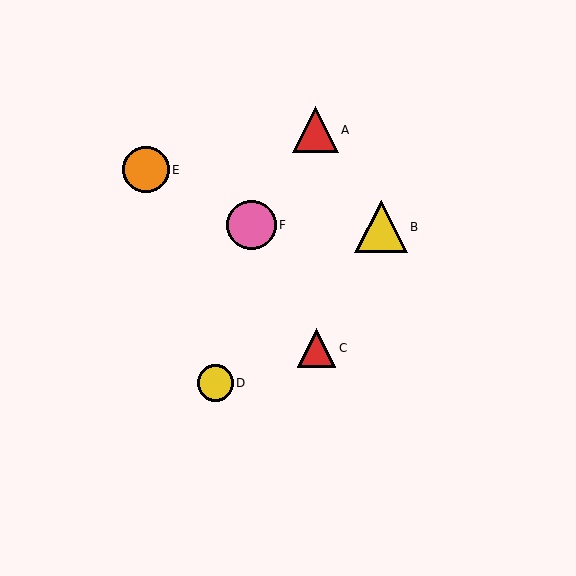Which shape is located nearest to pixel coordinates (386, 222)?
The yellow triangle (labeled B) at (381, 227) is nearest to that location.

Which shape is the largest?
The yellow triangle (labeled B) is the largest.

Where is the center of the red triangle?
The center of the red triangle is at (316, 348).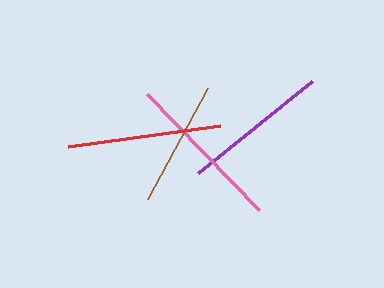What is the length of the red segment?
The red segment is approximately 153 pixels long.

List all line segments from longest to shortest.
From longest to shortest: pink, red, purple, brown.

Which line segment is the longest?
The pink line is the longest at approximately 161 pixels.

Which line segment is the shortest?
The brown line is the shortest at approximately 126 pixels.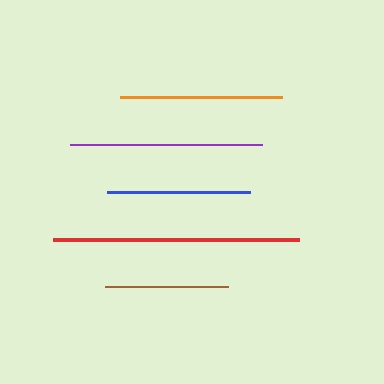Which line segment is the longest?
The red line is the longest at approximately 246 pixels.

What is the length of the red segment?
The red segment is approximately 246 pixels long.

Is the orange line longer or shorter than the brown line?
The orange line is longer than the brown line.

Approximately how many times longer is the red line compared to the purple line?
The red line is approximately 1.3 times the length of the purple line.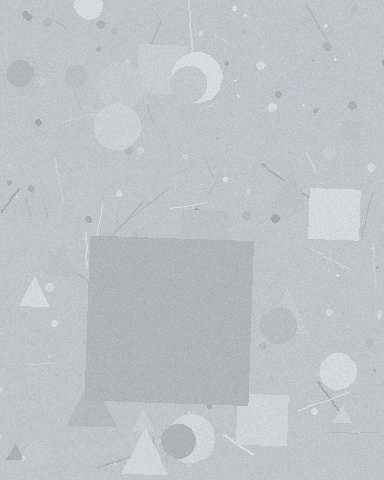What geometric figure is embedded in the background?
A square is embedded in the background.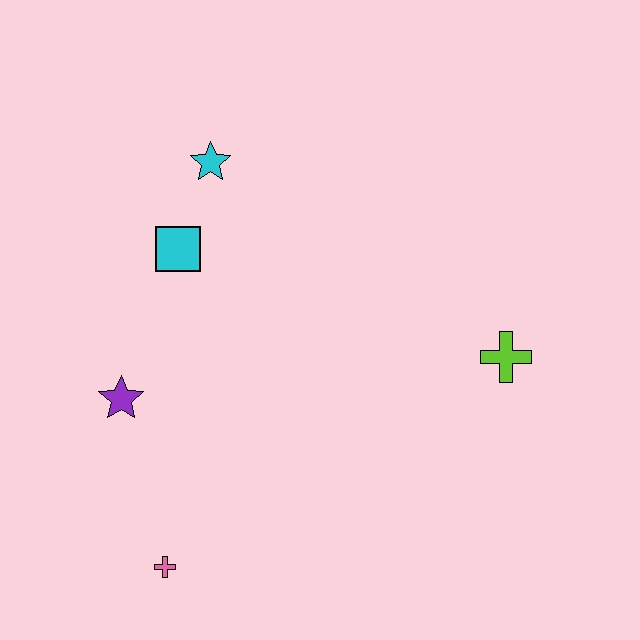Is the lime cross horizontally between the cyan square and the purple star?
No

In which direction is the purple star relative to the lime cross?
The purple star is to the left of the lime cross.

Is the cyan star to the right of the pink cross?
Yes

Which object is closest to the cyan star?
The cyan square is closest to the cyan star.